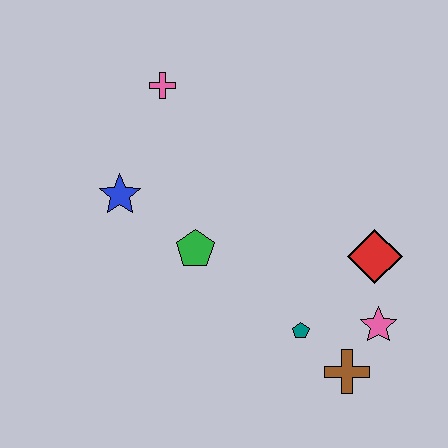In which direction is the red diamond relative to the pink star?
The red diamond is above the pink star.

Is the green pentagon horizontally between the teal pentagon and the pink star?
No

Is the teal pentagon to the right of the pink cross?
Yes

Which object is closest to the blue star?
The green pentagon is closest to the blue star.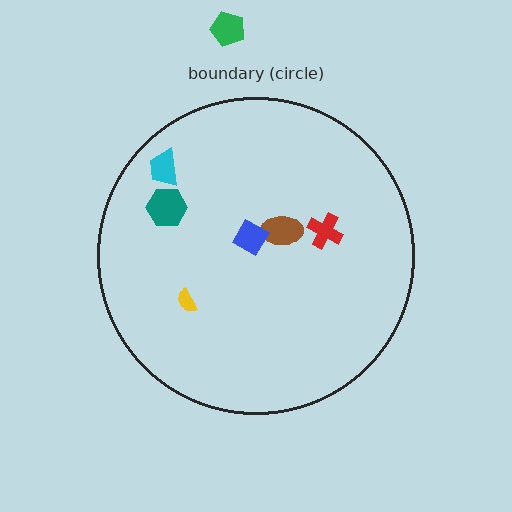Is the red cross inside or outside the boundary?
Inside.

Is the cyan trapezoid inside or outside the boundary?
Inside.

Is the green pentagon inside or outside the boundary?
Outside.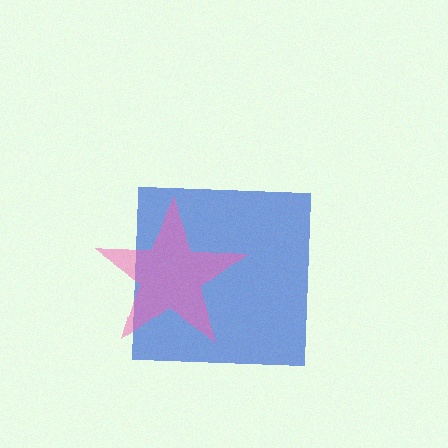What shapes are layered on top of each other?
The layered shapes are: a blue square, a pink star.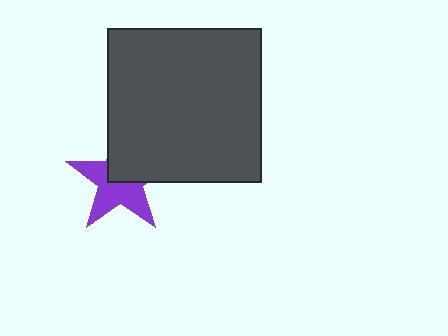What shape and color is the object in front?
The object in front is a dark gray square.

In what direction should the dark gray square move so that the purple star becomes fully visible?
The dark gray square should move toward the upper-right. That is the shortest direction to clear the overlap and leave the purple star fully visible.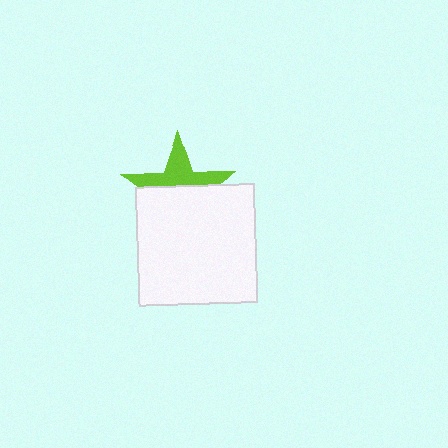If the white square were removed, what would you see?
You would see the complete lime star.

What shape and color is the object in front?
The object in front is a white square.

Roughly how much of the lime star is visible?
A small part of it is visible (roughly 42%).